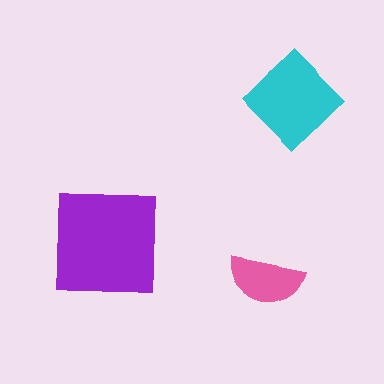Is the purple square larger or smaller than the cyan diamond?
Larger.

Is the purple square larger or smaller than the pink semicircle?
Larger.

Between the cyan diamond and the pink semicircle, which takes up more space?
The cyan diamond.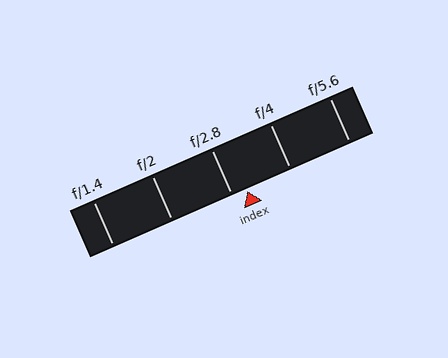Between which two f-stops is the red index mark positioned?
The index mark is between f/2.8 and f/4.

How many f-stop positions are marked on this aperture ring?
There are 5 f-stop positions marked.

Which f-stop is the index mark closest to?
The index mark is closest to f/2.8.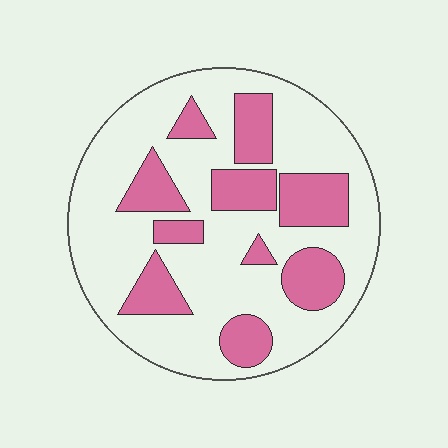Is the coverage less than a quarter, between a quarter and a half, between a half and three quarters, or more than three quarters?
Between a quarter and a half.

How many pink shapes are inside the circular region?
10.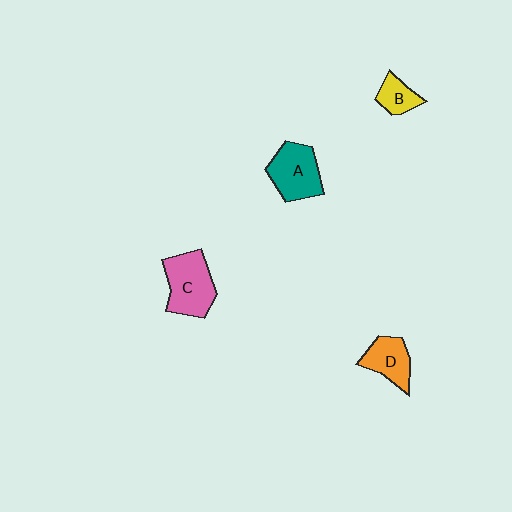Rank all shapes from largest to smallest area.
From largest to smallest: C (pink), A (teal), D (orange), B (yellow).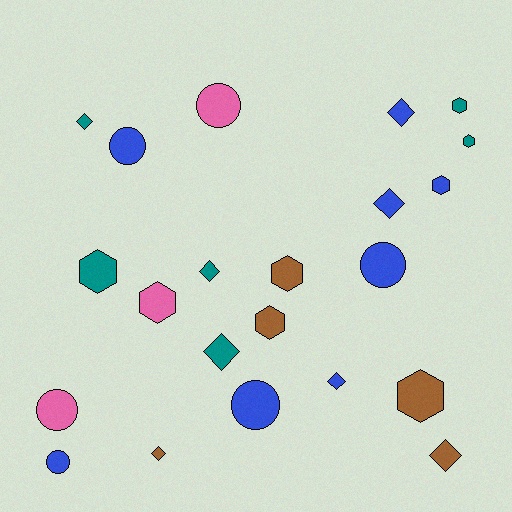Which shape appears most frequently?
Hexagon, with 8 objects.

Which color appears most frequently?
Blue, with 8 objects.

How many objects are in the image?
There are 22 objects.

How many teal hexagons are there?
There are 3 teal hexagons.